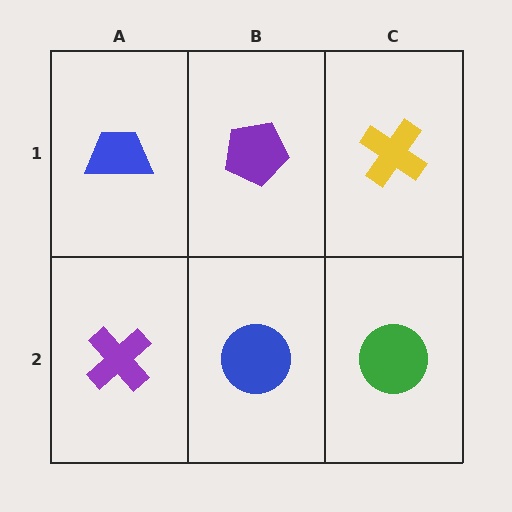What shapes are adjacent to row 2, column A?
A blue trapezoid (row 1, column A), a blue circle (row 2, column B).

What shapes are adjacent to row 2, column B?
A purple pentagon (row 1, column B), a purple cross (row 2, column A), a green circle (row 2, column C).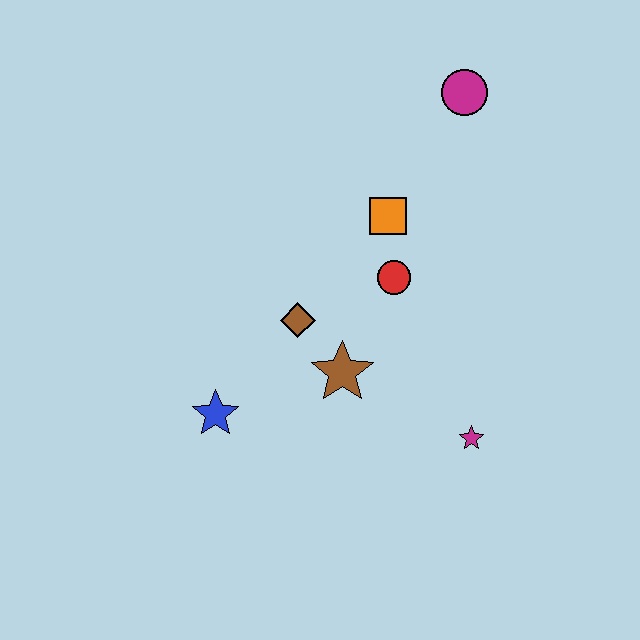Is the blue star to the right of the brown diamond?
No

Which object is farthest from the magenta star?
The magenta circle is farthest from the magenta star.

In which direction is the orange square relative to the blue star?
The orange square is above the blue star.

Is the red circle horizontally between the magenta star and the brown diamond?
Yes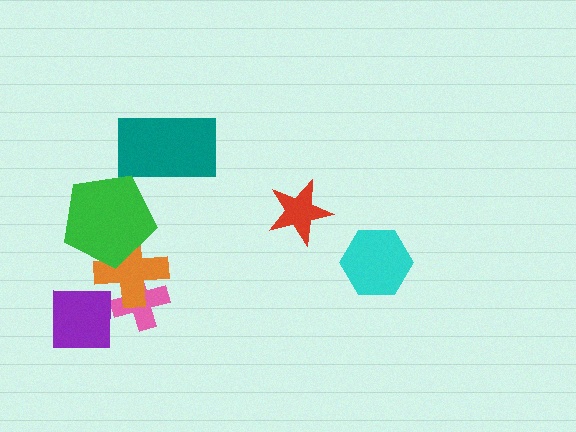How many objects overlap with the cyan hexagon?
0 objects overlap with the cyan hexagon.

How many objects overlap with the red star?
0 objects overlap with the red star.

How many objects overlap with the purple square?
0 objects overlap with the purple square.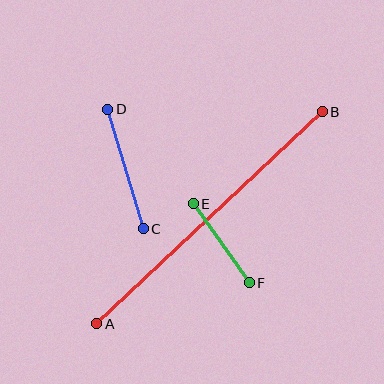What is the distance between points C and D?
The distance is approximately 125 pixels.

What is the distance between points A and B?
The distance is approximately 309 pixels.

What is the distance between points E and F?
The distance is approximately 97 pixels.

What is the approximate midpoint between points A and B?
The midpoint is at approximately (210, 218) pixels.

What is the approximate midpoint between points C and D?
The midpoint is at approximately (126, 169) pixels.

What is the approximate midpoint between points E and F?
The midpoint is at approximately (221, 243) pixels.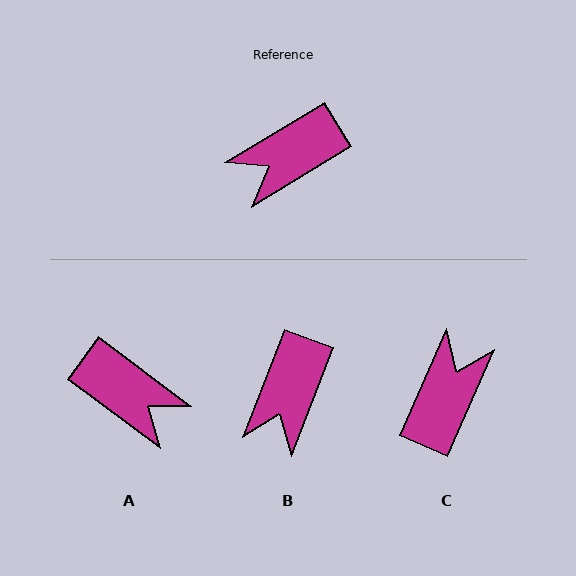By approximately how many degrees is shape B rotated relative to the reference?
Approximately 38 degrees counter-clockwise.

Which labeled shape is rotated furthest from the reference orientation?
C, about 145 degrees away.